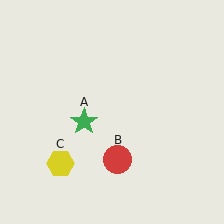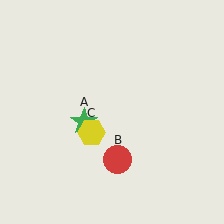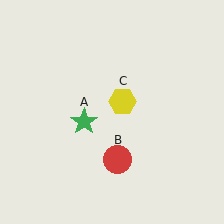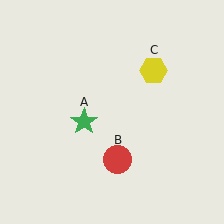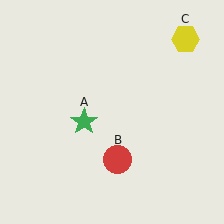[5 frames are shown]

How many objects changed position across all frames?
1 object changed position: yellow hexagon (object C).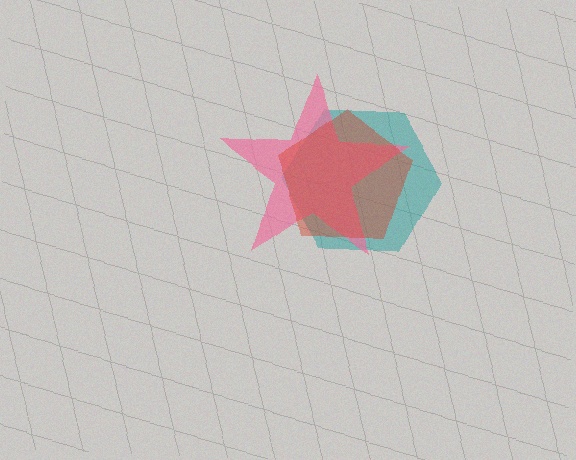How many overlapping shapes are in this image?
There are 3 overlapping shapes in the image.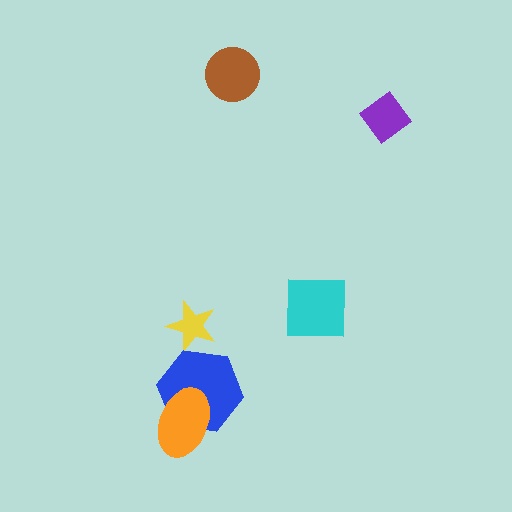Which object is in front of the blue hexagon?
The orange ellipse is in front of the blue hexagon.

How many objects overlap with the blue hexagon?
1 object overlaps with the blue hexagon.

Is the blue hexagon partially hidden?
Yes, it is partially covered by another shape.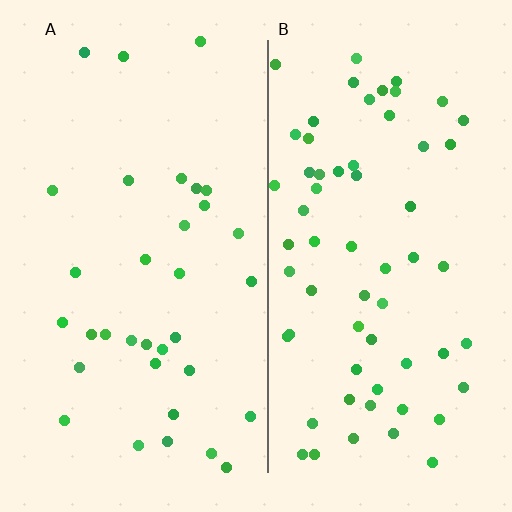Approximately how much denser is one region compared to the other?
Approximately 1.9× — region B over region A.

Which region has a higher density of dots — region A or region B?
B (the right).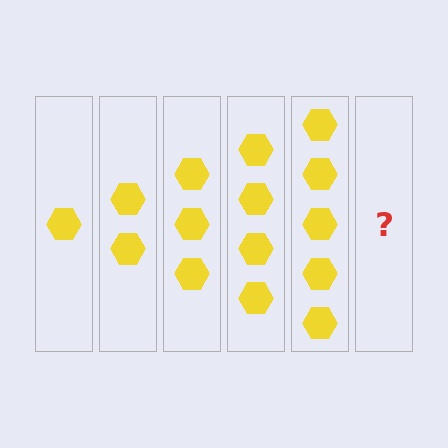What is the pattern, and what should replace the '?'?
The pattern is that each step adds one more hexagon. The '?' should be 6 hexagons.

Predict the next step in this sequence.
The next step is 6 hexagons.